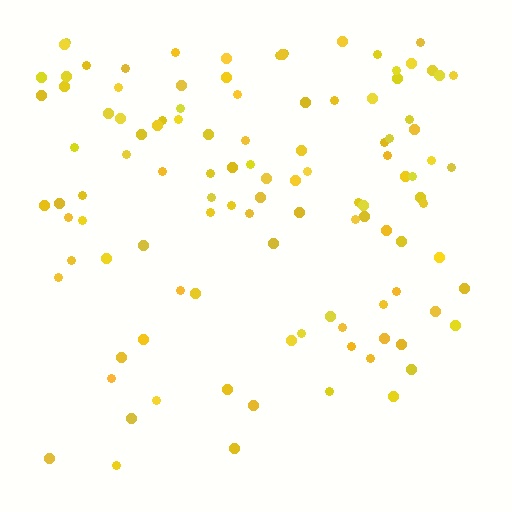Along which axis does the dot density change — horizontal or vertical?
Vertical.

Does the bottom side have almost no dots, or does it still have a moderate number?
Still a moderate number, just noticeably fewer than the top.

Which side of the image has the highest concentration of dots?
The top.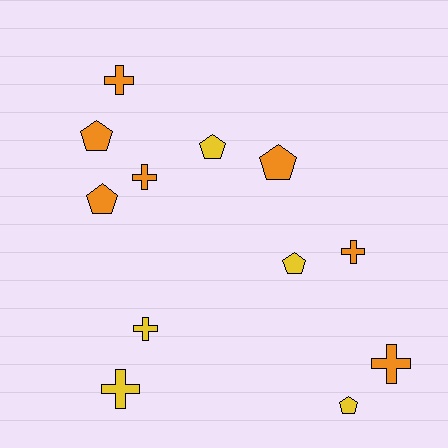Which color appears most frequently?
Orange, with 7 objects.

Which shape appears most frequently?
Cross, with 6 objects.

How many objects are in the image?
There are 12 objects.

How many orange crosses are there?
There are 4 orange crosses.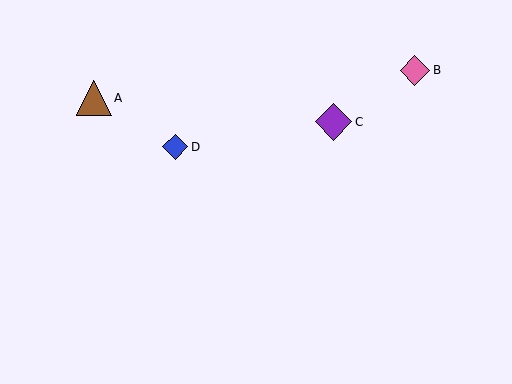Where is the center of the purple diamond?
The center of the purple diamond is at (333, 122).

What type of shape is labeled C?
Shape C is a purple diamond.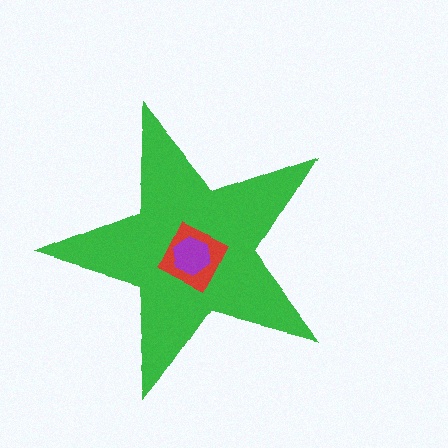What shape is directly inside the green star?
The red diamond.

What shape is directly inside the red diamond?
The purple hexagon.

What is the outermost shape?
The green star.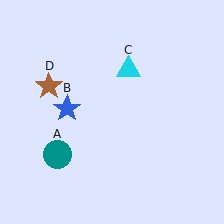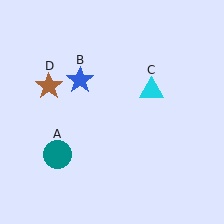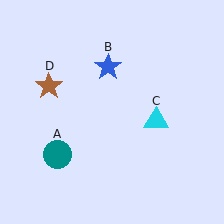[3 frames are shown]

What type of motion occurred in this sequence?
The blue star (object B), cyan triangle (object C) rotated clockwise around the center of the scene.